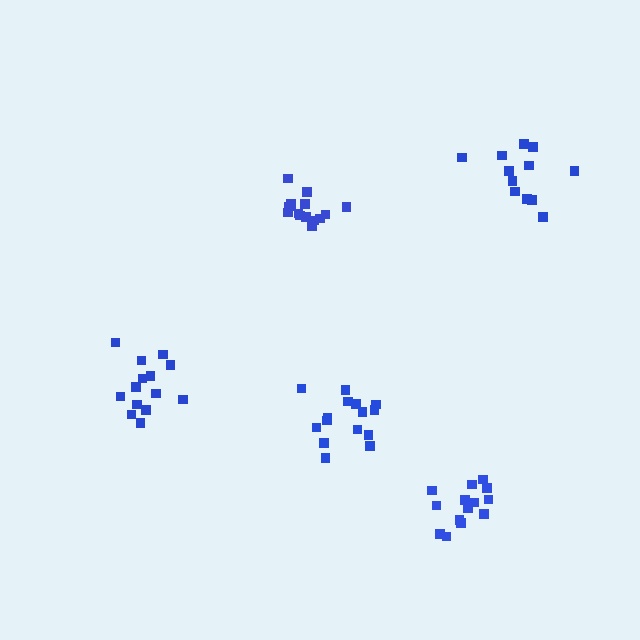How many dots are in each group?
Group 1: 14 dots, Group 2: 12 dots, Group 3: 15 dots, Group 4: 14 dots, Group 5: 14 dots (69 total).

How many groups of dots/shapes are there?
There are 5 groups.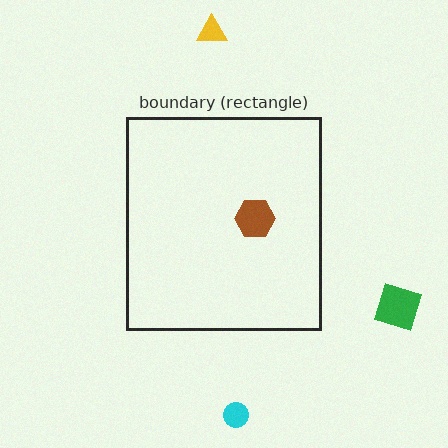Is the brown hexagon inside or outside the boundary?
Inside.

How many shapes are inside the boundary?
1 inside, 3 outside.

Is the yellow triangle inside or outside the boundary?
Outside.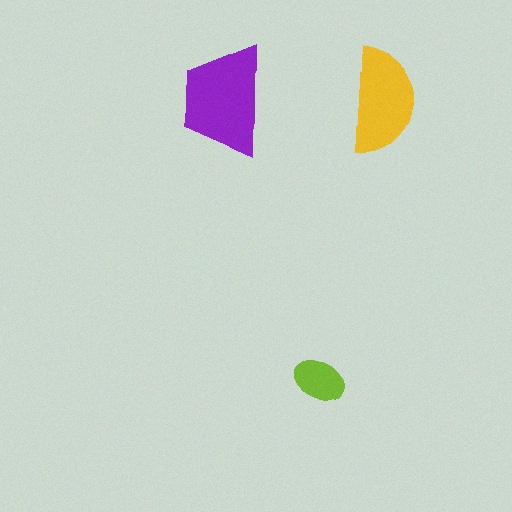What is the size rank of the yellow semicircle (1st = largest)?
2nd.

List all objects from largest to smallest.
The purple trapezoid, the yellow semicircle, the lime ellipse.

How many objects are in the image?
There are 3 objects in the image.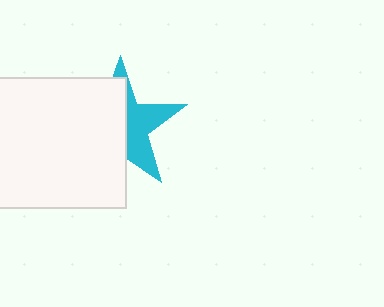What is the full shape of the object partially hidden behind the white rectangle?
The partially hidden object is a cyan star.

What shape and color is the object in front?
The object in front is a white rectangle.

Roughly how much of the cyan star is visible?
A small part of it is visible (roughly 42%).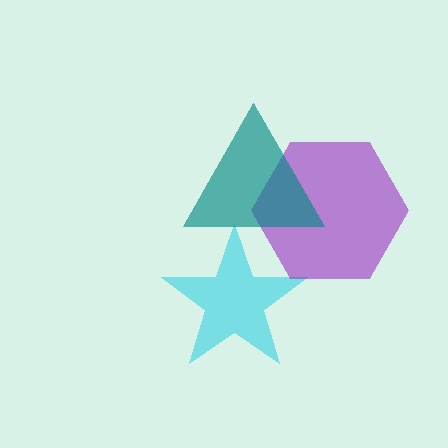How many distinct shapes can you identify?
There are 3 distinct shapes: a cyan star, a purple hexagon, a teal triangle.